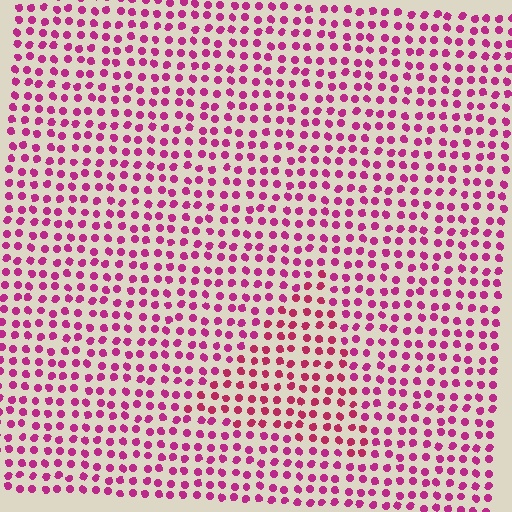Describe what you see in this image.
The image is filled with small magenta elements in a uniform arrangement. A triangle-shaped region is visible where the elements are tinted to a slightly different hue, forming a subtle color boundary.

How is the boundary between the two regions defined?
The boundary is defined purely by a slight shift in hue (about 18 degrees). Spacing, size, and orientation are identical on both sides.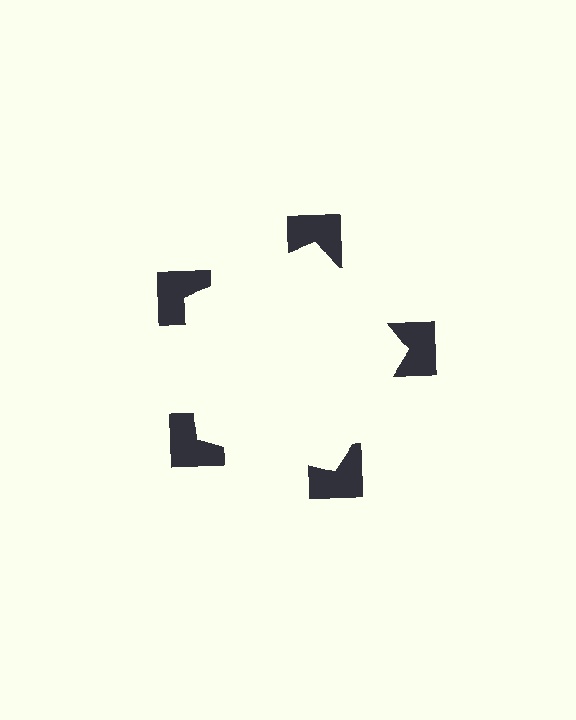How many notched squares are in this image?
There are 5 — one at each vertex of the illusory pentagon.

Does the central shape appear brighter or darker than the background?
It typically appears slightly brighter than the background, even though no actual brightness change is drawn.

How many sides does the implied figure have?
5 sides.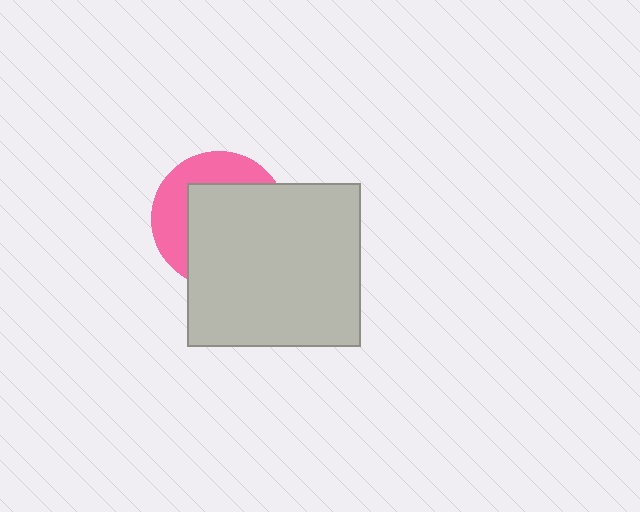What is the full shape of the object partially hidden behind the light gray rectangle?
The partially hidden object is a pink circle.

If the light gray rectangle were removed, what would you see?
You would see the complete pink circle.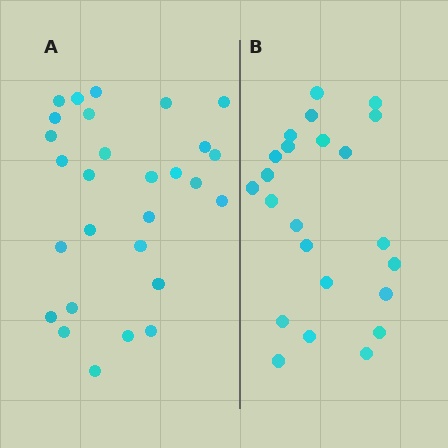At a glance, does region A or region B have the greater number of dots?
Region A (the left region) has more dots.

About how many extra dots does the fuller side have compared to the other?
Region A has about 5 more dots than region B.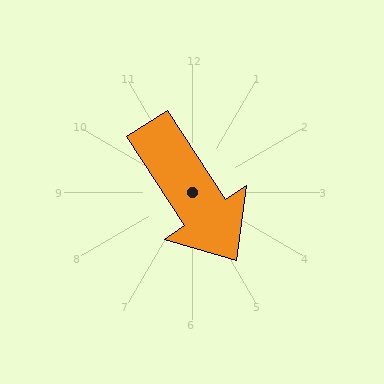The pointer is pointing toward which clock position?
Roughly 5 o'clock.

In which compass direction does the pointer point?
Southeast.